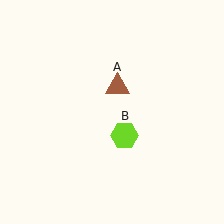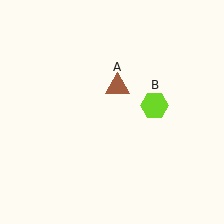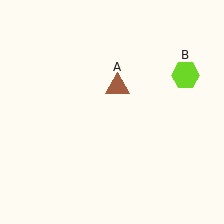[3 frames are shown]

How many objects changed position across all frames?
1 object changed position: lime hexagon (object B).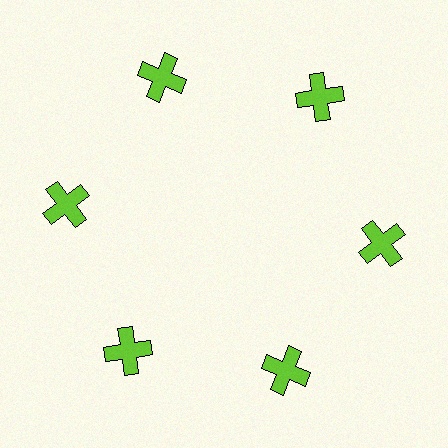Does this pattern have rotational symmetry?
Yes, this pattern has 6-fold rotational symmetry. It looks the same after rotating 60 degrees around the center.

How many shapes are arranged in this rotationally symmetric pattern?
There are 6 shapes, arranged in 6 groups of 1.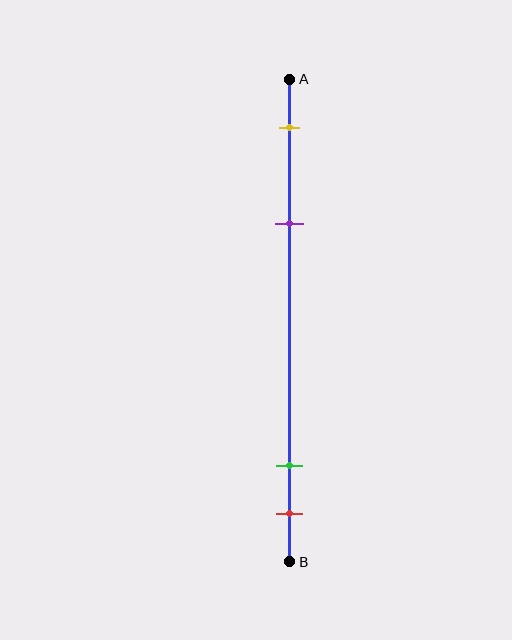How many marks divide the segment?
There are 4 marks dividing the segment.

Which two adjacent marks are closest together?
The green and red marks are the closest adjacent pair.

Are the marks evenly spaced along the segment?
No, the marks are not evenly spaced.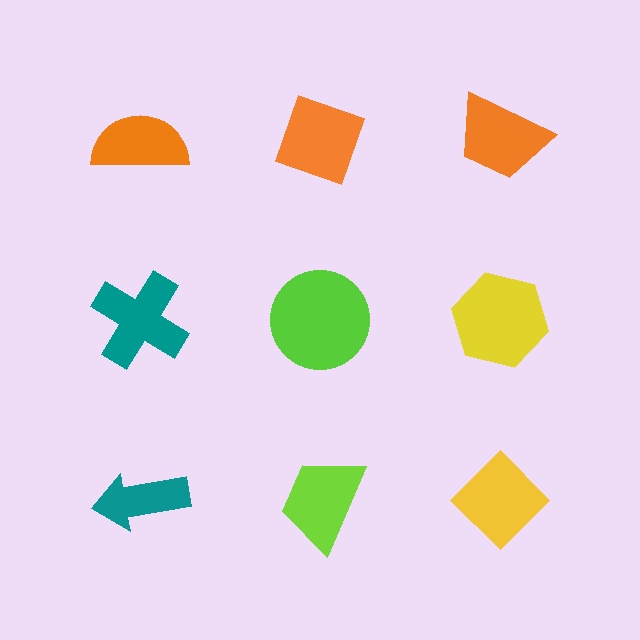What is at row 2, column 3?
A yellow hexagon.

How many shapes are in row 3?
3 shapes.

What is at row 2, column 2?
A lime circle.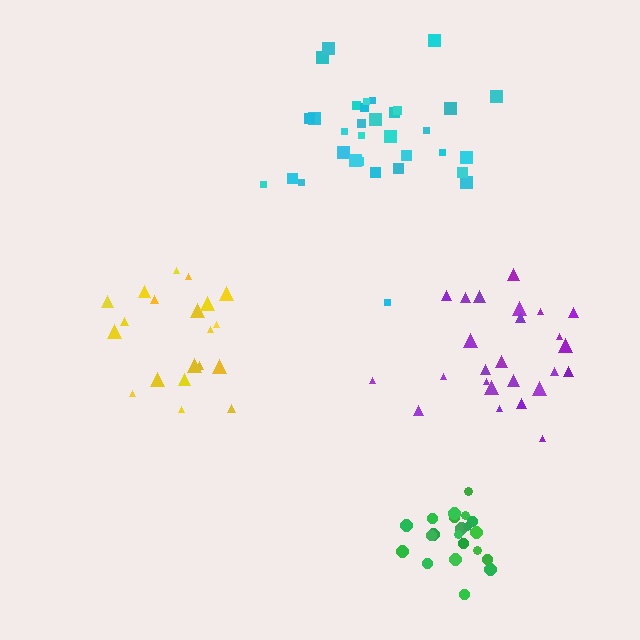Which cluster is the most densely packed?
Green.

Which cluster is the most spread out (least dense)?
Yellow.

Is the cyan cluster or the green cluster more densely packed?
Green.